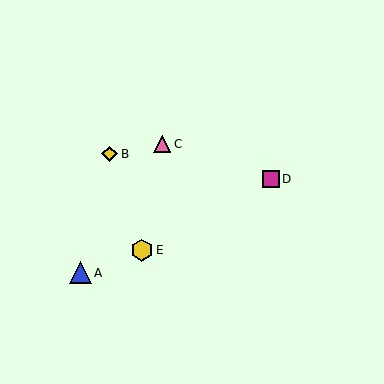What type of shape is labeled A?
Shape A is a blue triangle.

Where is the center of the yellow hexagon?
The center of the yellow hexagon is at (142, 250).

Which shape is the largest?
The yellow hexagon (labeled E) is the largest.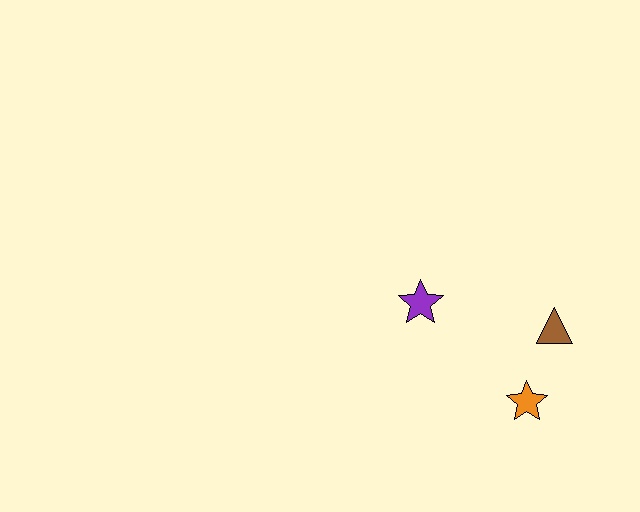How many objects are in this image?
There are 3 objects.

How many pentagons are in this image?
There are no pentagons.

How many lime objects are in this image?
There are no lime objects.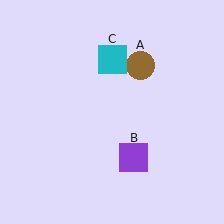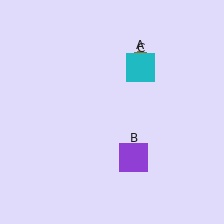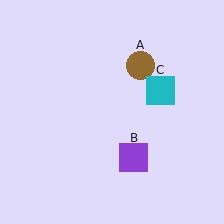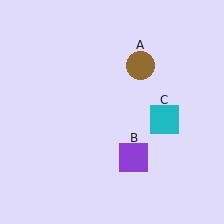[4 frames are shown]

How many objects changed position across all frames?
1 object changed position: cyan square (object C).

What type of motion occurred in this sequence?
The cyan square (object C) rotated clockwise around the center of the scene.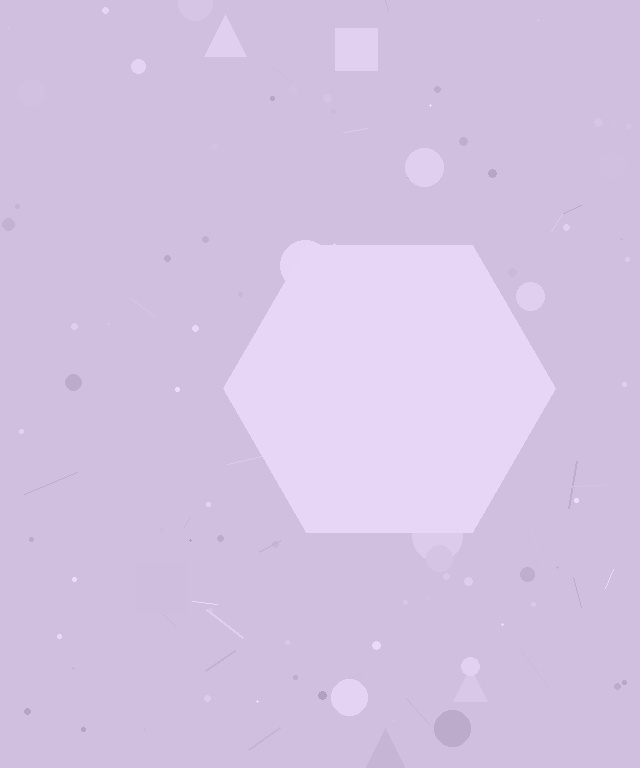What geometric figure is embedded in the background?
A hexagon is embedded in the background.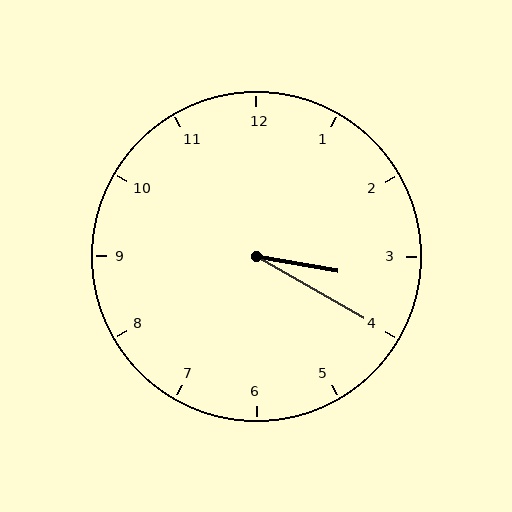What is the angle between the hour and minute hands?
Approximately 20 degrees.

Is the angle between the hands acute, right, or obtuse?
It is acute.